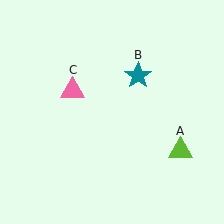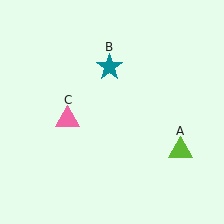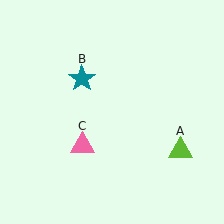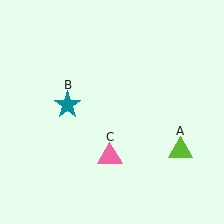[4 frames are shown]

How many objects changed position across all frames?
2 objects changed position: teal star (object B), pink triangle (object C).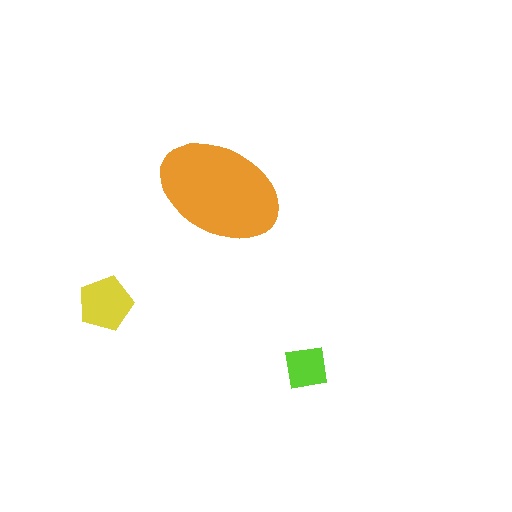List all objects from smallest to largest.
The lime square, the yellow pentagon, the orange ellipse.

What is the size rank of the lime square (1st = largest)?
3rd.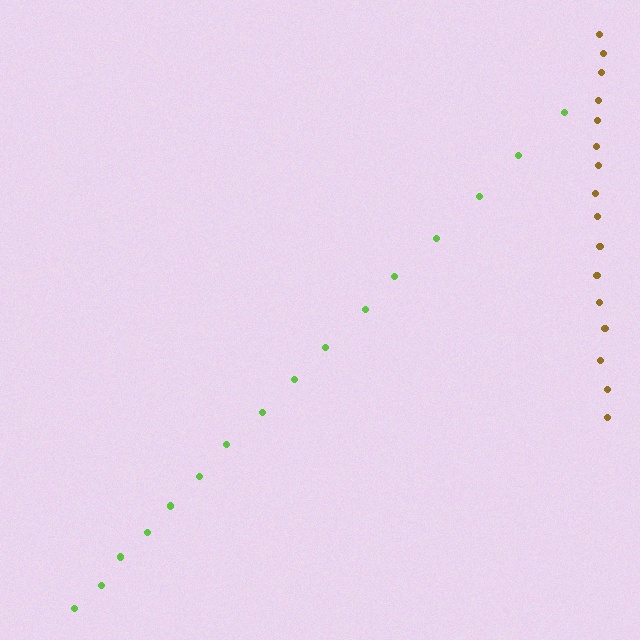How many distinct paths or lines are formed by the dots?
There are 2 distinct paths.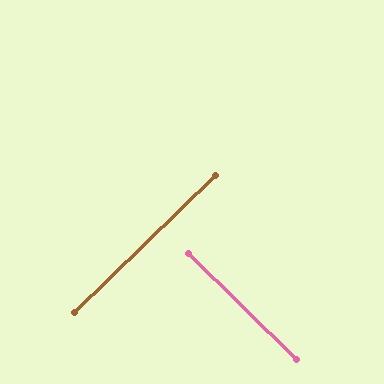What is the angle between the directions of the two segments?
Approximately 89 degrees.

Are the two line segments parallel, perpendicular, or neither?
Perpendicular — they meet at approximately 89°.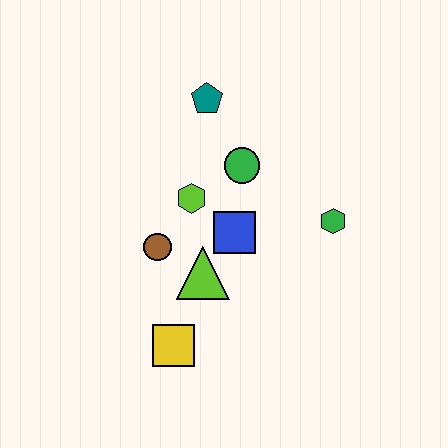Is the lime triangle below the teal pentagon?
Yes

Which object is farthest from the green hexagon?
The yellow square is farthest from the green hexagon.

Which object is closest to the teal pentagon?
The green circle is closest to the teal pentagon.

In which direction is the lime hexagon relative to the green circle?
The lime hexagon is to the left of the green circle.